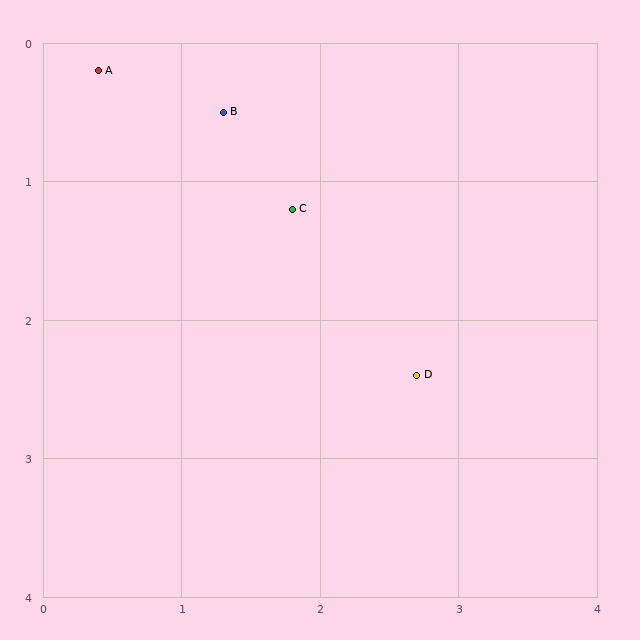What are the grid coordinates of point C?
Point C is at approximately (1.8, 1.2).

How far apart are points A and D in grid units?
Points A and D are about 3.2 grid units apart.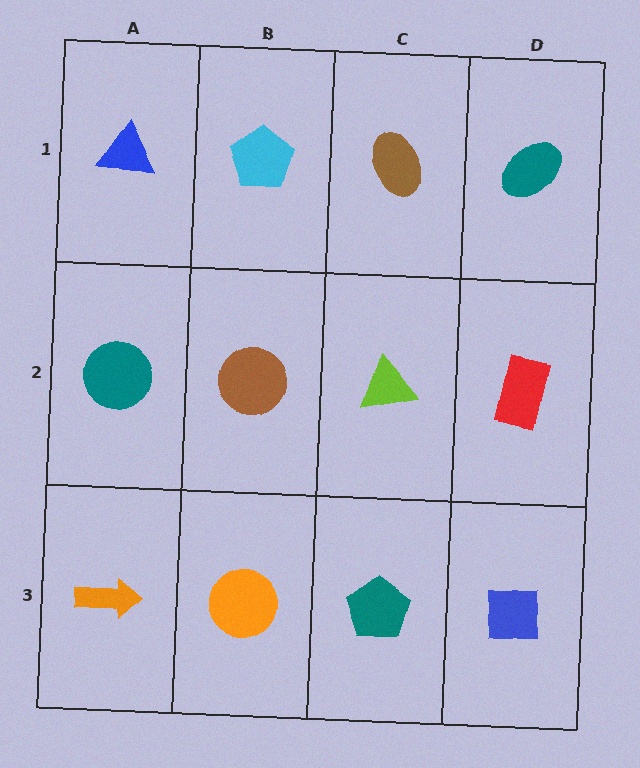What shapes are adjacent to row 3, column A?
A teal circle (row 2, column A), an orange circle (row 3, column B).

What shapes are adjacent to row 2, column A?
A blue triangle (row 1, column A), an orange arrow (row 3, column A), a brown circle (row 2, column B).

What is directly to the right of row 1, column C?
A teal ellipse.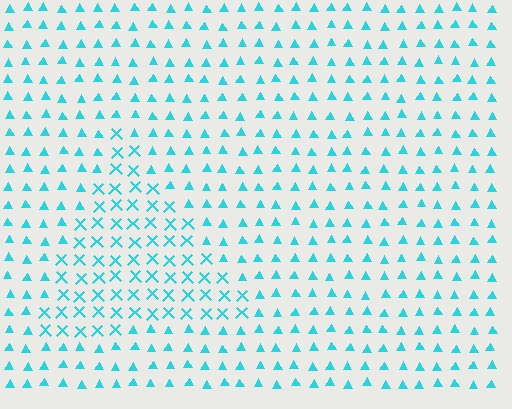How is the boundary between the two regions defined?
The boundary is defined by a change in element shape: X marks inside vs. triangles outside. All elements share the same color and spacing.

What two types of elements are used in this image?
The image uses X marks inside the triangle region and triangles outside it.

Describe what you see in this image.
The image is filled with small cyan elements arranged in a uniform grid. A triangle-shaped region contains X marks, while the surrounding area contains triangles. The boundary is defined purely by the change in element shape.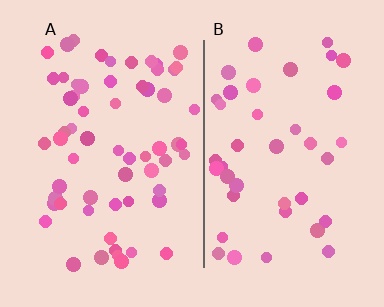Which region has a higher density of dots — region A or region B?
A (the left).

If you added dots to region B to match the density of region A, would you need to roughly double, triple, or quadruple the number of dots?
Approximately double.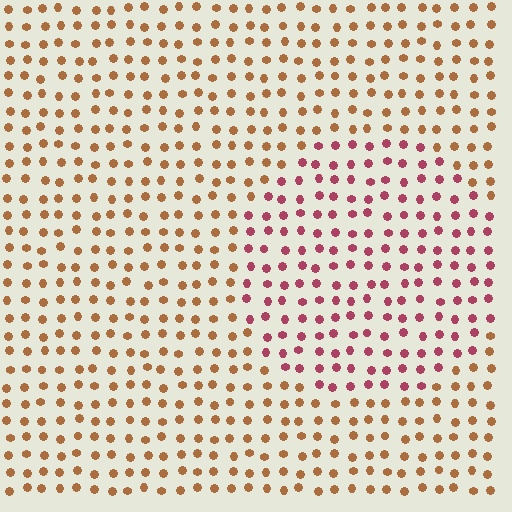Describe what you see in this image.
The image is filled with small brown elements in a uniform arrangement. A circle-shaped region is visible where the elements are tinted to a slightly different hue, forming a subtle color boundary.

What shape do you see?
I see a circle.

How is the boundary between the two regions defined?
The boundary is defined purely by a slight shift in hue (about 44 degrees). Spacing, size, and orientation are identical on both sides.